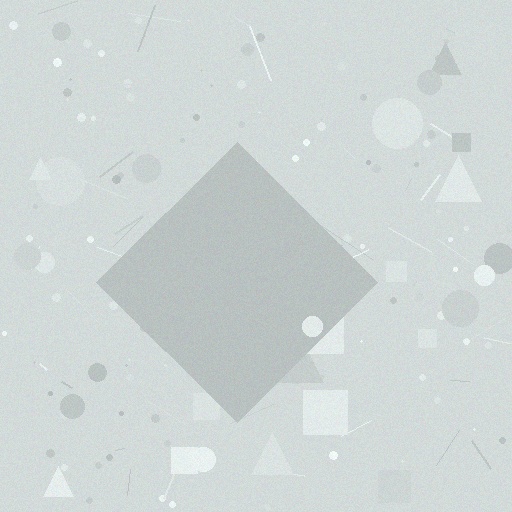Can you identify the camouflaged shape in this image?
The camouflaged shape is a diamond.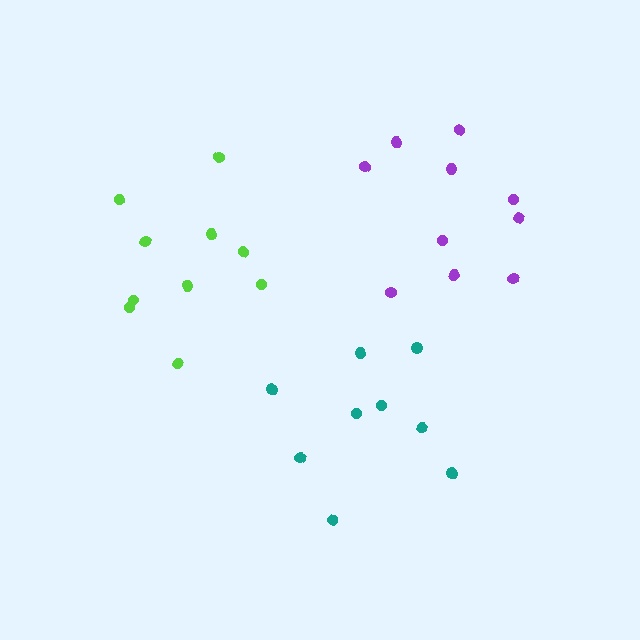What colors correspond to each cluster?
The clusters are colored: teal, lime, purple.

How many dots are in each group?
Group 1: 9 dots, Group 2: 10 dots, Group 3: 10 dots (29 total).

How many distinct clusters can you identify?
There are 3 distinct clusters.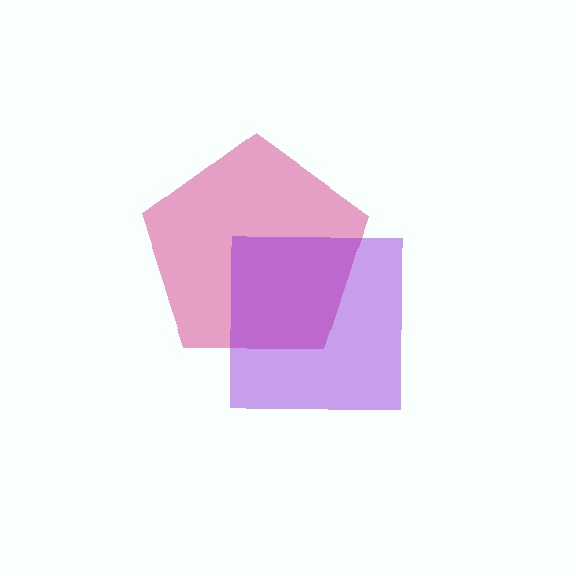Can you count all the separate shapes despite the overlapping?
Yes, there are 2 separate shapes.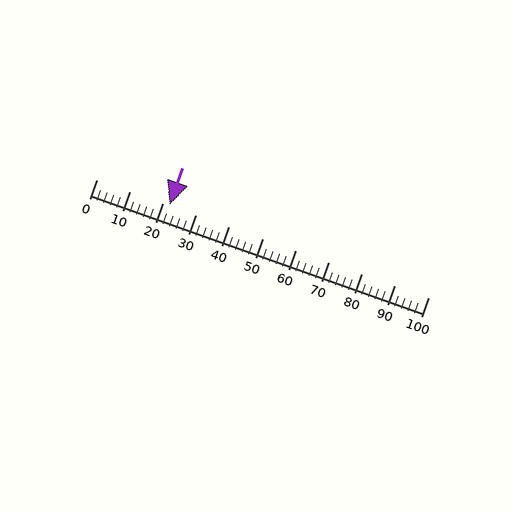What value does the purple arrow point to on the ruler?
The purple arrow points to approximately 22.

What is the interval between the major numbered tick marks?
The major tick marks are spaced 10 units apart.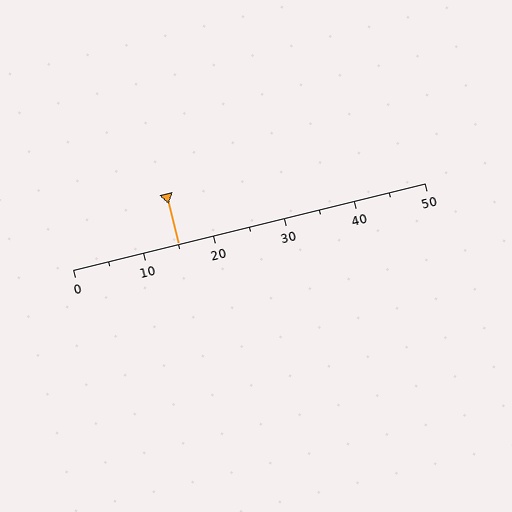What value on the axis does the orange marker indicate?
The marker indicates approximately 15.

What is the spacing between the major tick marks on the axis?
The major ticks are spaced 10 apart.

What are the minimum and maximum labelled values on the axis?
The axis runs from 0 to 50.